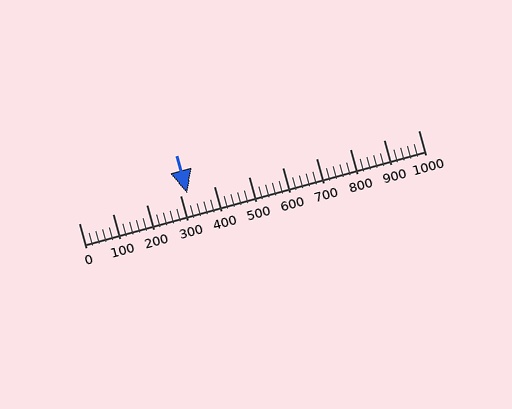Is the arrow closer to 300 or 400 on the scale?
The arrow is closer to 300.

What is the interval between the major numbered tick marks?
The major tick marks are spaced 100 units apart.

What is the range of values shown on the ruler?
The ruler shows values from 0 to 1000.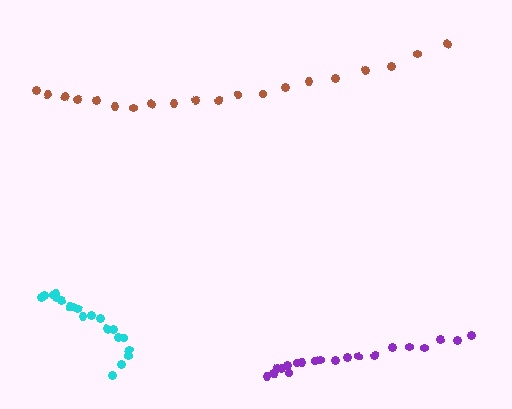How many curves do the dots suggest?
There are 3 distinct paths.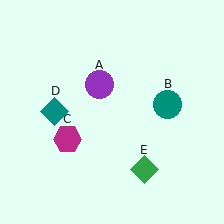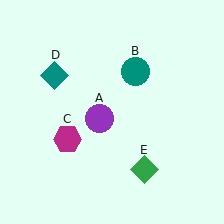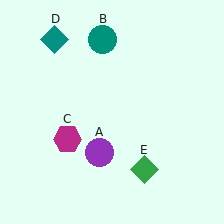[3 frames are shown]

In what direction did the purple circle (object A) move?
The purple circle (object A) moved down.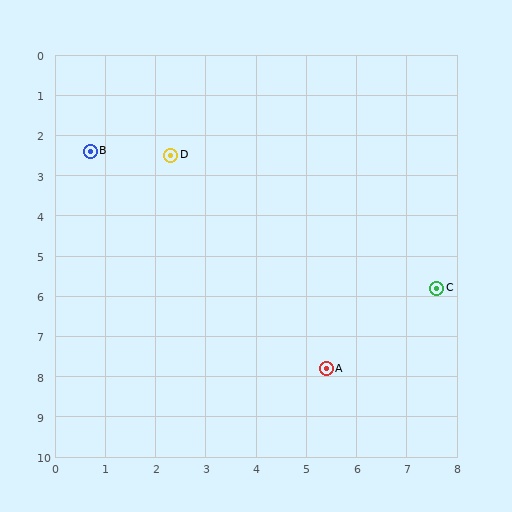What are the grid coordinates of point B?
Point B is at approximately (0.7, 2.4).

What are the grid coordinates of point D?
Point D is at approximately (2.3, 2.5).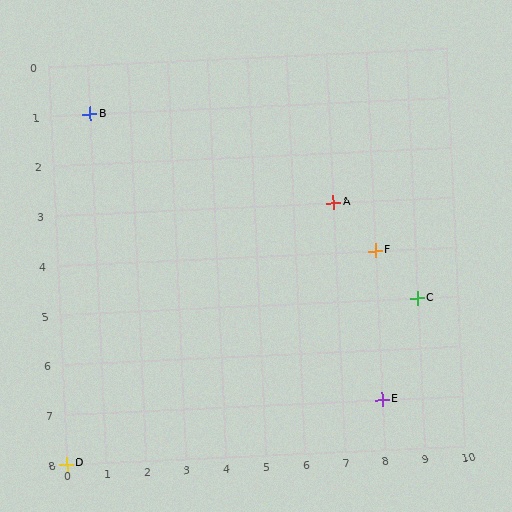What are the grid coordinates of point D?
Point D is at grid coordinates (0, 8).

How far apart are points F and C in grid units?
Points F and C are 1 column and 1 row apart (about 1.4 grid units diagonally).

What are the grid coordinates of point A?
Point A is at grid coordinates (7, 3).